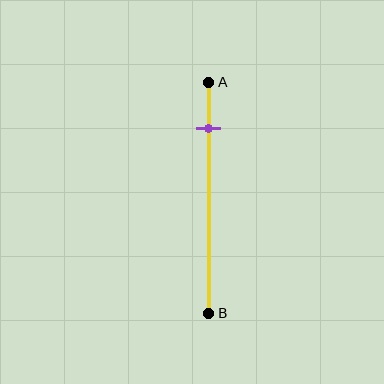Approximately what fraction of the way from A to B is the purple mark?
The purple mark is approximately 20% of the way from A to B.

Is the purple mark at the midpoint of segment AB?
No, the mark is at about 20% from A, not at the 50% midpoint.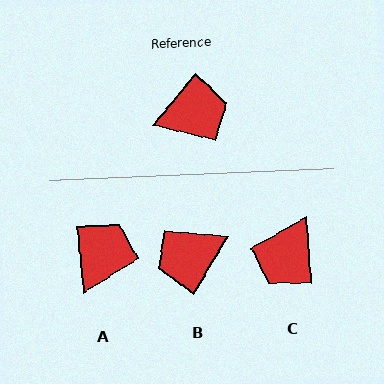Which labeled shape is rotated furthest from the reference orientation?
B, about 172 degrees away.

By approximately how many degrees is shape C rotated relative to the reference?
Approximately 137 degrees clockwise.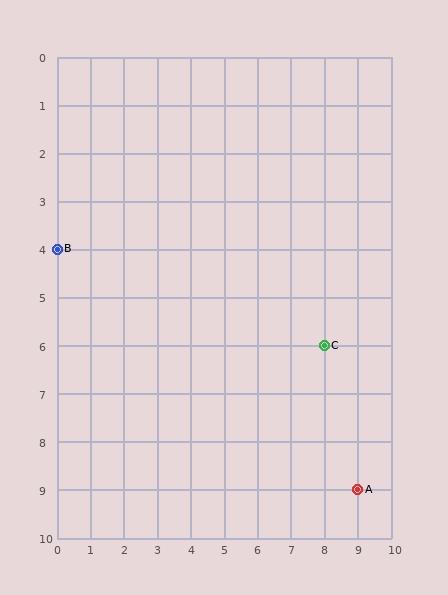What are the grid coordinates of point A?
Point A is at grid coordinates (9, 9).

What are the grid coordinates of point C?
Point C is at grid coordinates (8, 6).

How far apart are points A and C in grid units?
Points A and C are 1 column and 3 rows apart (about 3.2 grid units diagonally).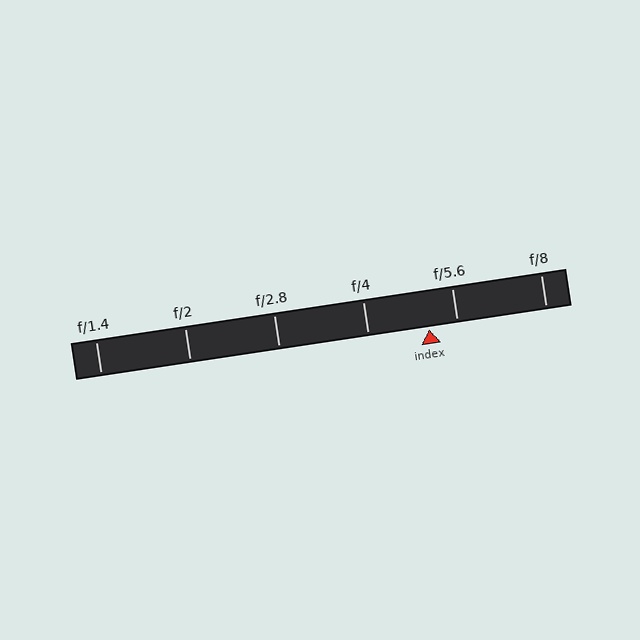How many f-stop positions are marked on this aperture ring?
There are 6 f-stop positions marked.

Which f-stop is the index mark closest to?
The index mark is closest to f/5.6.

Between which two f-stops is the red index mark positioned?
The index mark is between f/4 and f/5.6.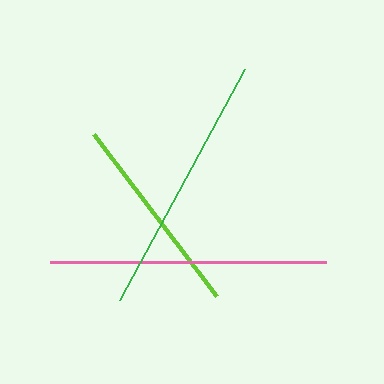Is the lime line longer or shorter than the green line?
The green line is longer than the lime line.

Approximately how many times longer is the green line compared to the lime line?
The green line is approximately 1.3 times the length of the lime line.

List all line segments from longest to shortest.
From longest to shortest: pink, green, lime.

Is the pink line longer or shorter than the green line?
The pink line is longer than the green line.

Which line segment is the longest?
The pink line is the longest at approximately 276 pixels.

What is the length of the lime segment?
The lime segment is approximately 203 pixels long.